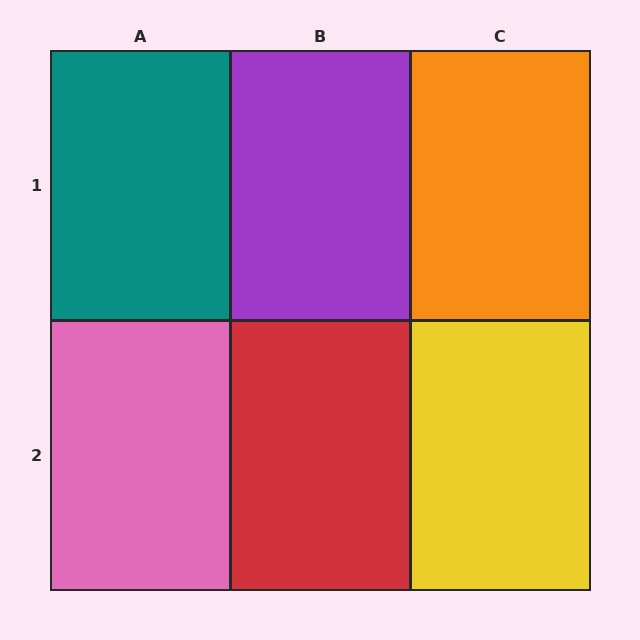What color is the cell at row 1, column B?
Purple.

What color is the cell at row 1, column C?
Orange.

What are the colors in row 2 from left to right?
Pink, red, yellow.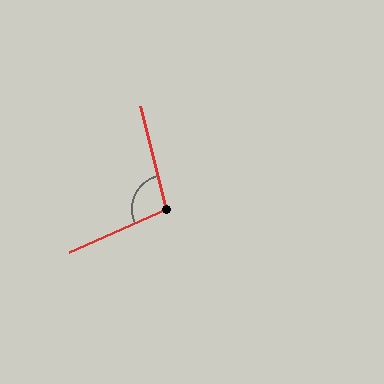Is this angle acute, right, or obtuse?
It is obtuse.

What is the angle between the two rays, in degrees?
Approximately 100 degrees.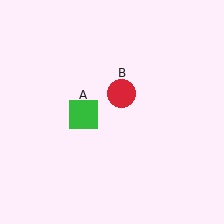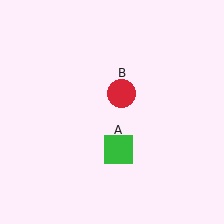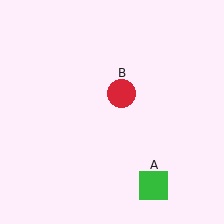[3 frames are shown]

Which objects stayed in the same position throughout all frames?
Red circle (object B) remained stationary.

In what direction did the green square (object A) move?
The green square (object A) moved down and to the right.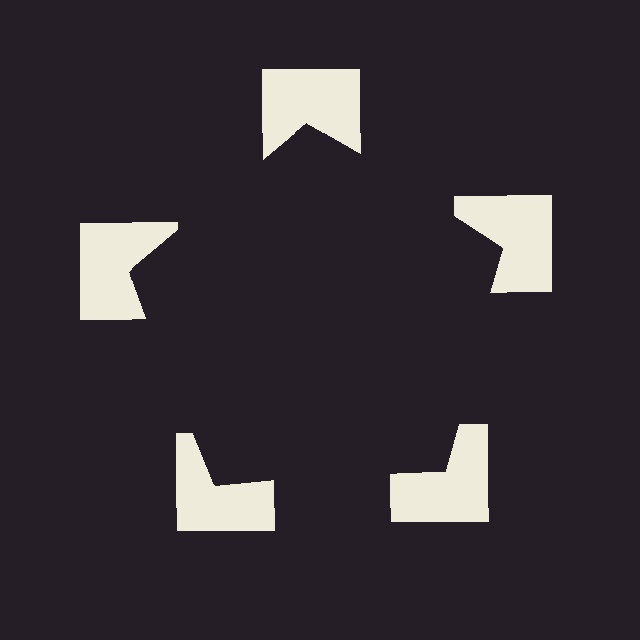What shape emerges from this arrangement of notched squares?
An illusory pentagon — its edges are inferred from the aligned wedge cuts in the notched squares, not physically drawn.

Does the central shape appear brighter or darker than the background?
It typically appears slightly darker than the background, even though no actual brightness change is drawn.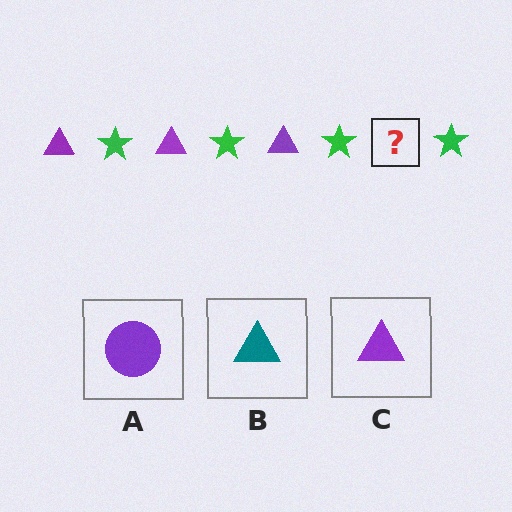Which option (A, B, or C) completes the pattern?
C.